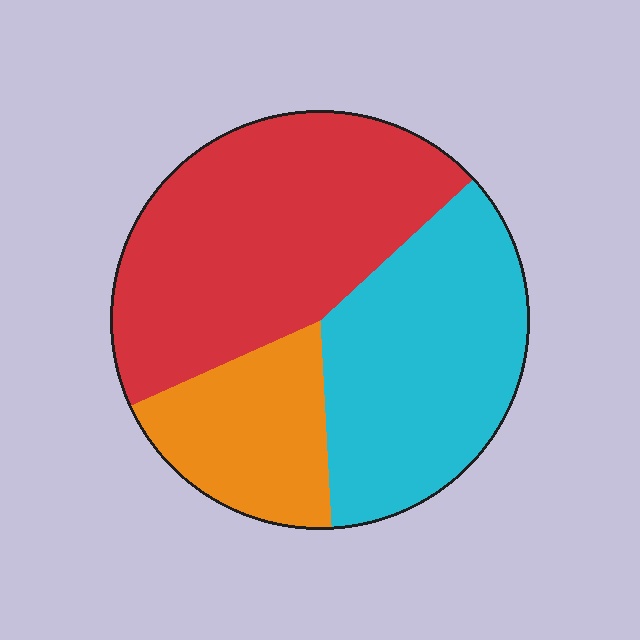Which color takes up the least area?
Orange, at roughly 20%.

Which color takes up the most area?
Red, at roughly 45%.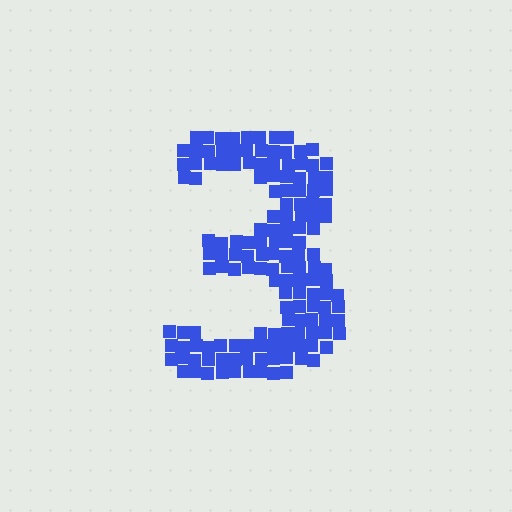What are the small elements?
The small elements are squares.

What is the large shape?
The large shape is the digit 3.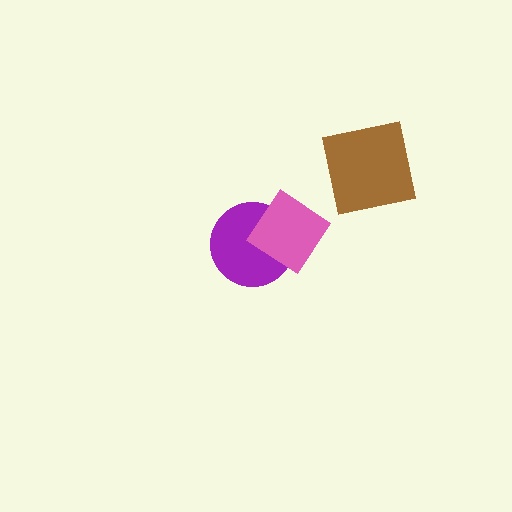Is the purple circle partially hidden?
Yes, it is partially covered by another shape.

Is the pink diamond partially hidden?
No, no other shape covers it.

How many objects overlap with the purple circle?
1 object overlaps with the purple circle.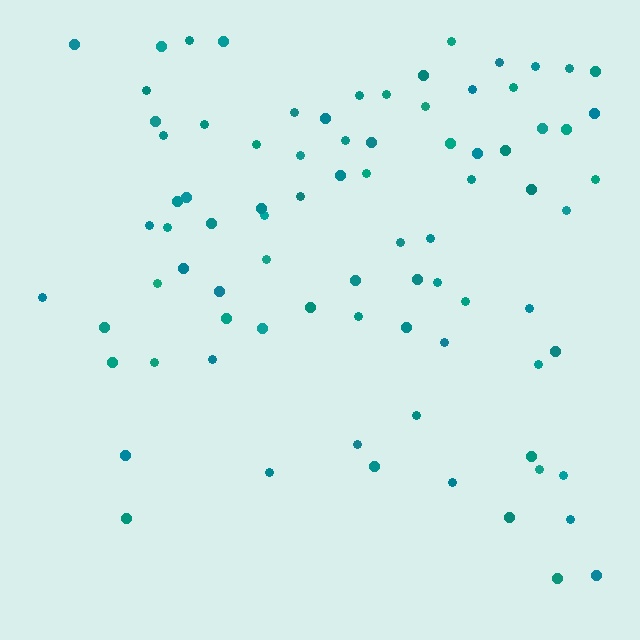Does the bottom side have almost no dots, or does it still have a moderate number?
Still a moderate number, just noticeably fewer than the top.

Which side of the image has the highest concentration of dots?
The top.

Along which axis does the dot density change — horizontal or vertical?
Vertical.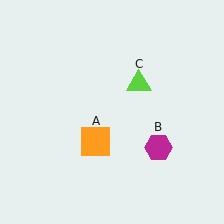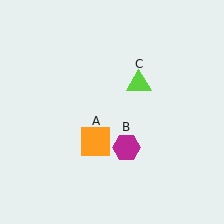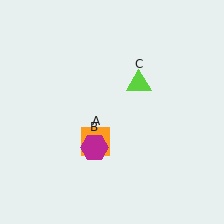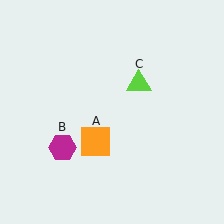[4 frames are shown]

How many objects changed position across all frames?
1 object changed position: magenta hexagon (object B).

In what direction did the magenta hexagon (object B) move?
The magenta hexagon (object B) moved left.